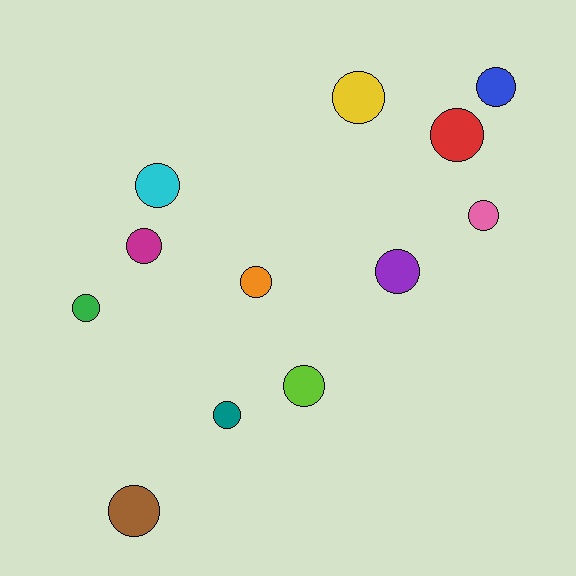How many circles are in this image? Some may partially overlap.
There are 12 circles.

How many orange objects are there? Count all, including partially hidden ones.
There is 1 orange object.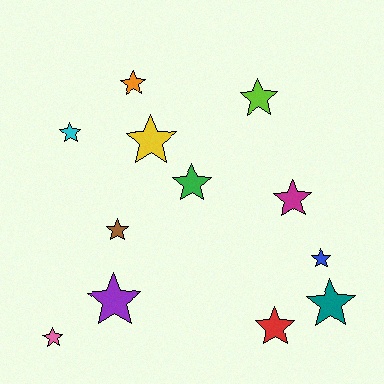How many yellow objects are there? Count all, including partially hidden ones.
There is 1 yellow object.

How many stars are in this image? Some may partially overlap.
There are 12 stars.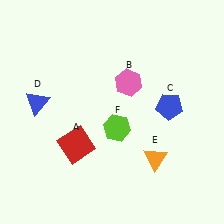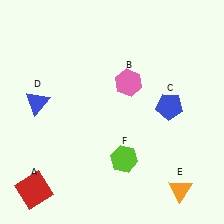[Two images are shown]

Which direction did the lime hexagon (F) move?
The lime hexagon (F) moved down.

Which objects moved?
The objects that moved are: the red square (A), the orange triangle (E), the lime hexagon (F).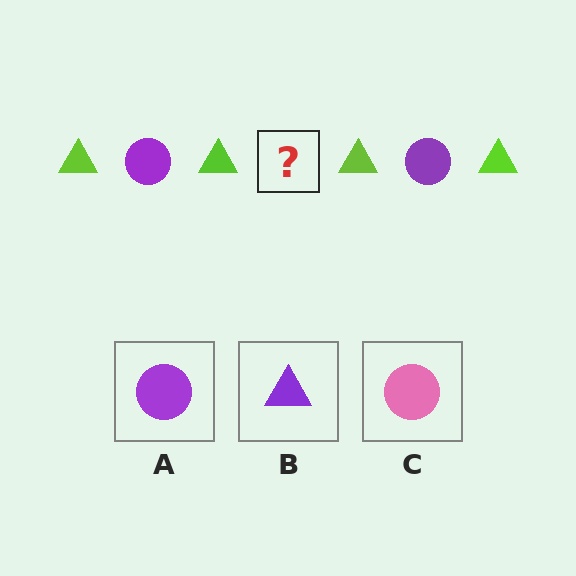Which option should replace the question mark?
Option A.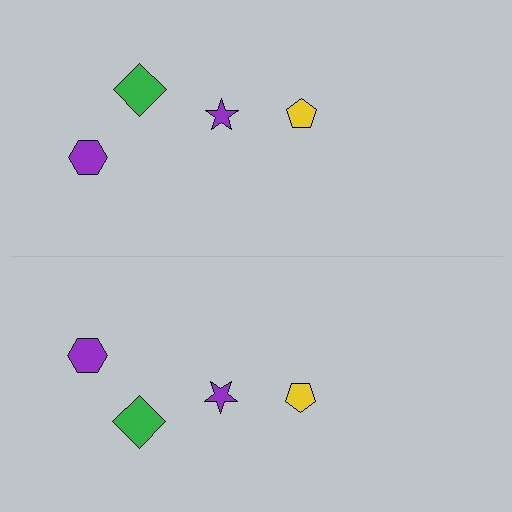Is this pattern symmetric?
Yes, this pattern has bilateral (reflection) symmetry.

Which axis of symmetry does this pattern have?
The pattern has a horizontal axis of symmetry running through the center of the image.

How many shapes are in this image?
There are 8 shapes in this image.